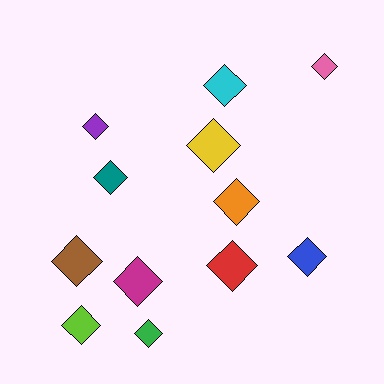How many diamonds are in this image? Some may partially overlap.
There are 12 diamonds.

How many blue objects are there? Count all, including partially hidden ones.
There is 1 blue object.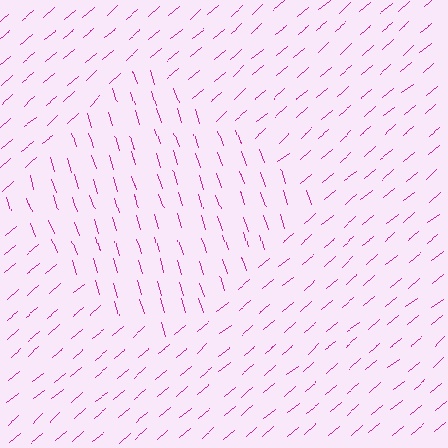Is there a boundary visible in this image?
Yes, there is a texture boundary formed by a change in line orientation.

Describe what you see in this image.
The image is filled with small magenta line segments. A diamond region in the image has lines oriented differently from the surrounding lines, creating a visible texture boundary.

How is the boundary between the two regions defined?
The boundary is defined purely by a change in line orientation (approximately 68 degrees difference). All lines are the same color and thickness.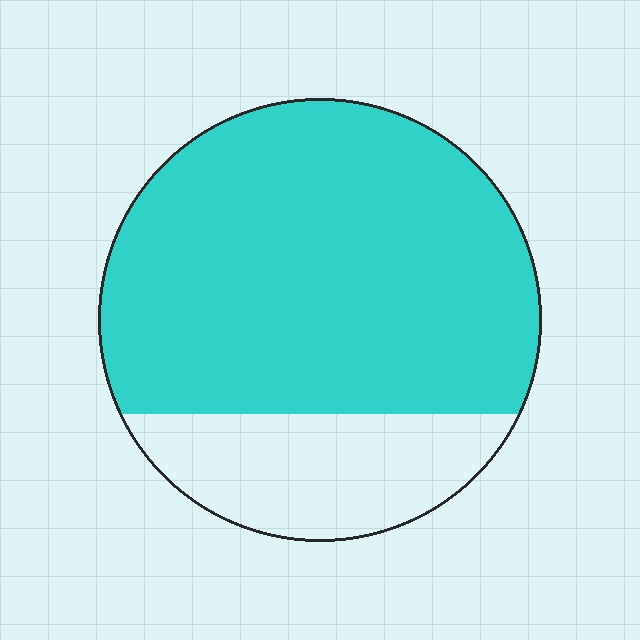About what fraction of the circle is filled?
About three quarters (3/4).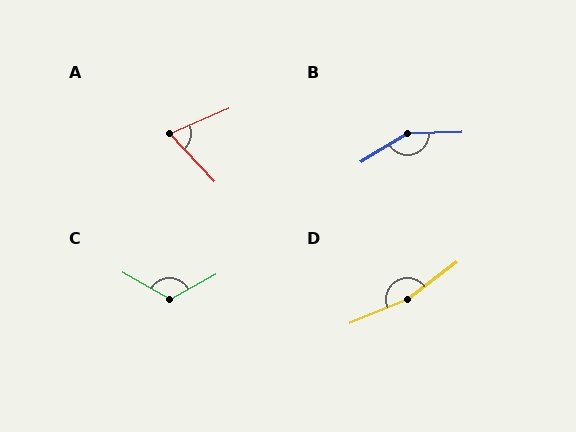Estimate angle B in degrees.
Approximately 150 degrees.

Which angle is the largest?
D, at approximately 165 degrees.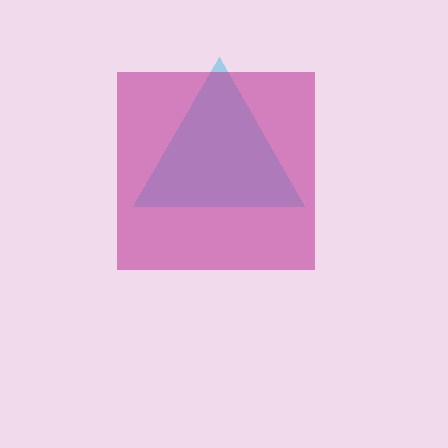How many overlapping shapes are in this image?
There are 2 overlapping shapes in the image.